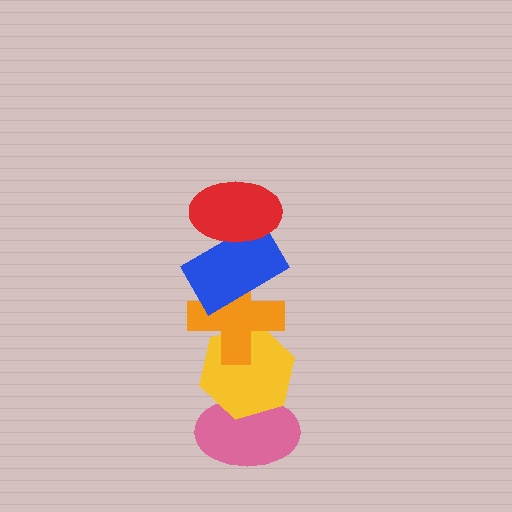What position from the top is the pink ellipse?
The pink ellipse is 5th from the top.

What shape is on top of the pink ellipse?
The yellow hexagon is on top of the pink ellipse.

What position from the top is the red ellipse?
The red ellipse is 1st from the top.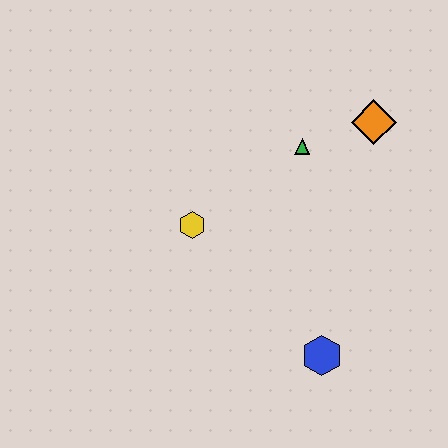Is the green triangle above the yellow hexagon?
Yes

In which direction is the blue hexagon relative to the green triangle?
The blue hexagon is below the green triangle.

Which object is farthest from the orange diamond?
The blue hexagon is farthest from the orange diamond.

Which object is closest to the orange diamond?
The green triangle is closest to the orange diamond.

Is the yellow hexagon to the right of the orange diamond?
No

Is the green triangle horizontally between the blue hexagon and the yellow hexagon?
Yes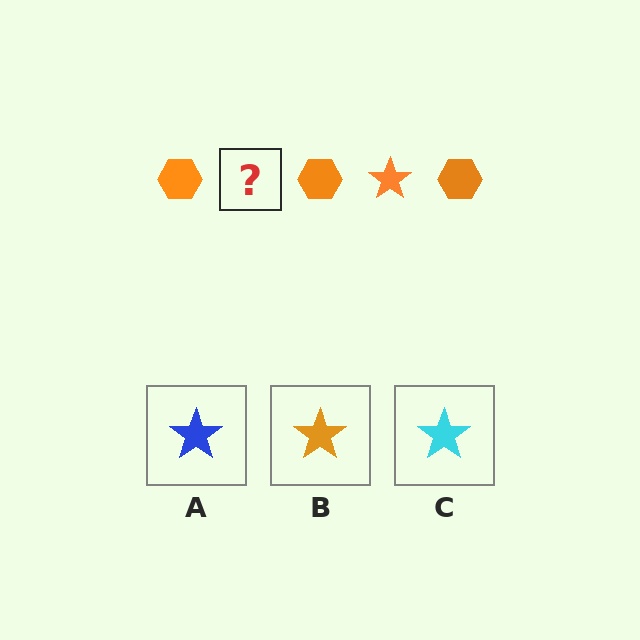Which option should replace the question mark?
Option B.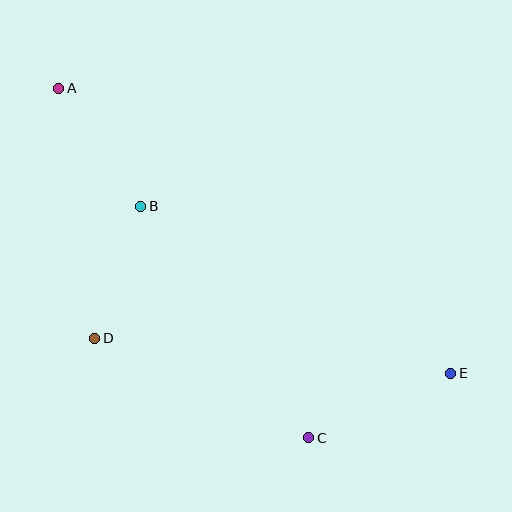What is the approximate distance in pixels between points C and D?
The distance between C and D is approximately 236 pixels.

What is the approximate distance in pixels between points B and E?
The distance between B and E is approximately 352 pixels.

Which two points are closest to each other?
Points B and D are closest to each other.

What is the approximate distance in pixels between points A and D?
The distance between A and D is approximately 253 pixels.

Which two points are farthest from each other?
Points A and E are farthest from each other.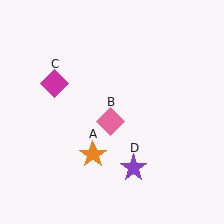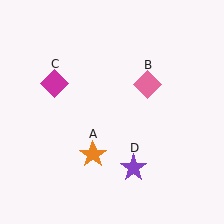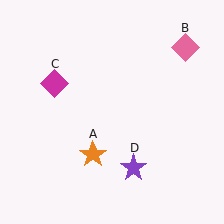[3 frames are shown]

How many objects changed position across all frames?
1 object changed position: pink diamond (object B).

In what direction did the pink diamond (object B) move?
The pink diamond (object B) moved up and to the right.